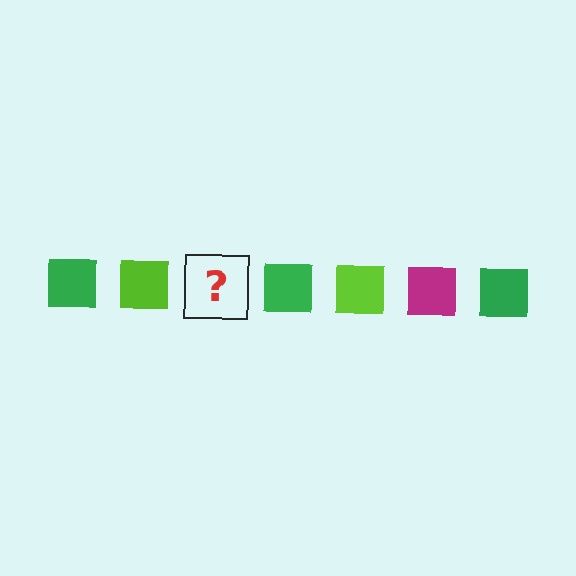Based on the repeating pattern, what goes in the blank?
The blank should be a magenta square.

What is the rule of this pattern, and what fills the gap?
The rule is that the pattern cycles through green, lime, magenta squares. The gap should be filled with a magenta square.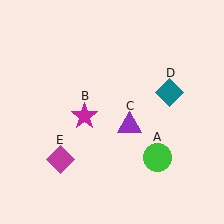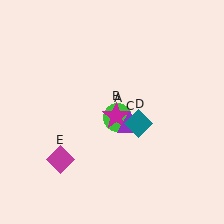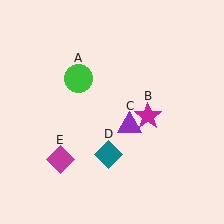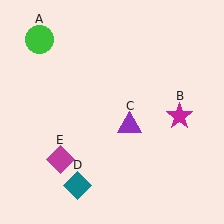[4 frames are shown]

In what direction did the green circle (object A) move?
The green circle (object A) moved up and to the left.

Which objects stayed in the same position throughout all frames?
Purple triangle (object C) and magenta diamond (object E) remained stationary.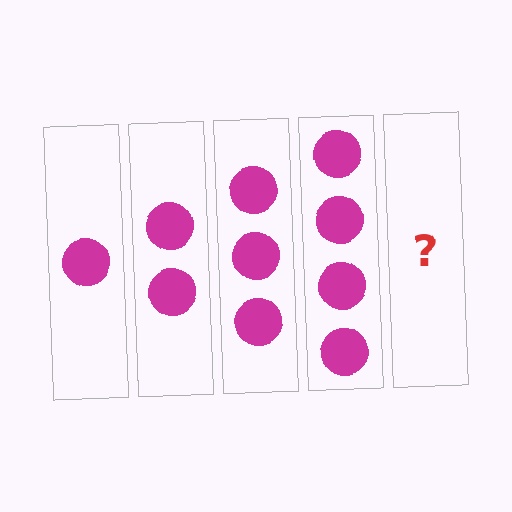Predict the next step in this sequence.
The next step is 5 circles.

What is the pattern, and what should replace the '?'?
The pattern is that each step adds one more circle. The '?' should be 5 circles.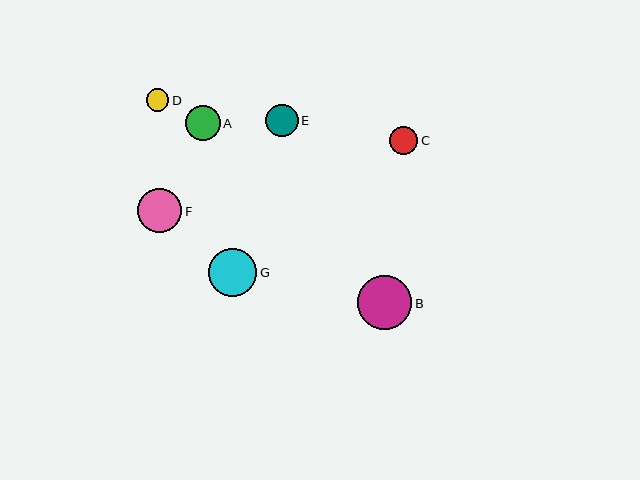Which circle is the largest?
Circle B is the largest with a size of approximately 54 pixels.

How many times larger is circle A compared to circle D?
Circle A is approximately 1.6 times the size of circle D.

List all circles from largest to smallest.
From largest to smallest: B, G, F, A, E, C, D.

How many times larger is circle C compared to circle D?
Circle C is approximately 1.2 times the size of circle D.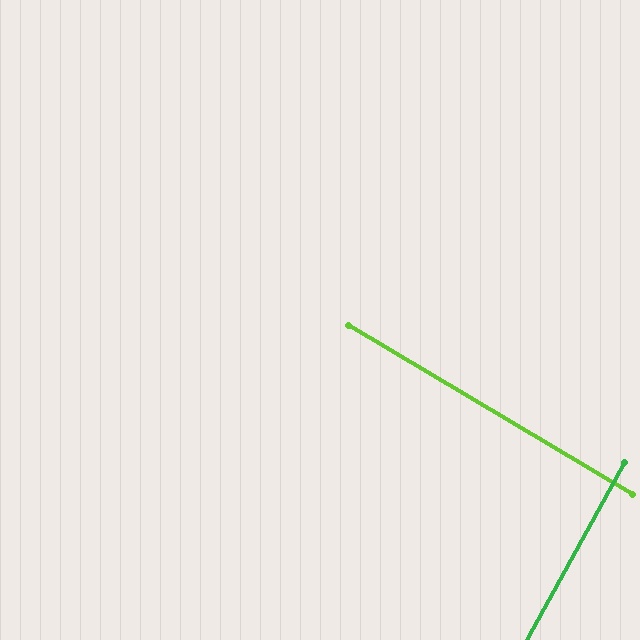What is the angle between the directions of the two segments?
Approximately 88 degrees.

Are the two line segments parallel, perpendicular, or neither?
Perpendicular — they meet at approximately 88°.